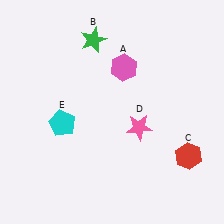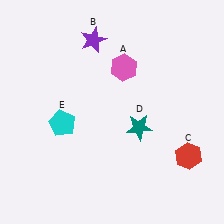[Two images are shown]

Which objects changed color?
B changed from green to purple. D changed from pink to teal.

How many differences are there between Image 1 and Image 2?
There are 2 differences between the two images.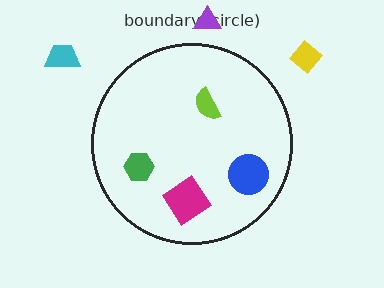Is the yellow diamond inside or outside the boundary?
Outside.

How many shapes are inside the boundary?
4 inside, 3 outside.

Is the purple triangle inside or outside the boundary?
Outside.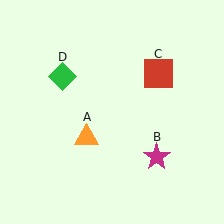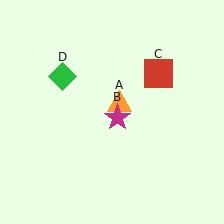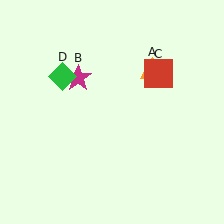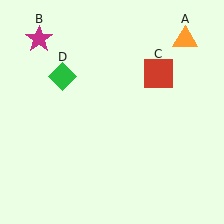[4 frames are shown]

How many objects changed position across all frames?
2 objects changed position: orange triangle (object A), magenta star (object B).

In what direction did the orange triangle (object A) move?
The orange triangle (object A) moved up and to the right.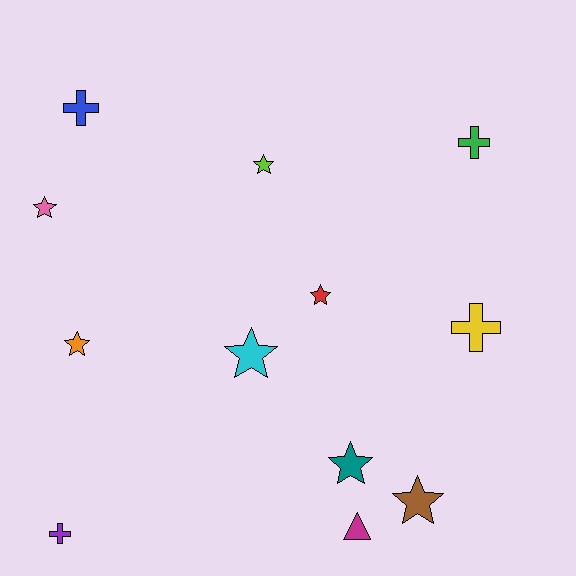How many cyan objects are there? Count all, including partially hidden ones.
There is 1 cyan object.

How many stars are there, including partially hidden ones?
There are 7 stars.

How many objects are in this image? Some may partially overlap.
There are 12 objects.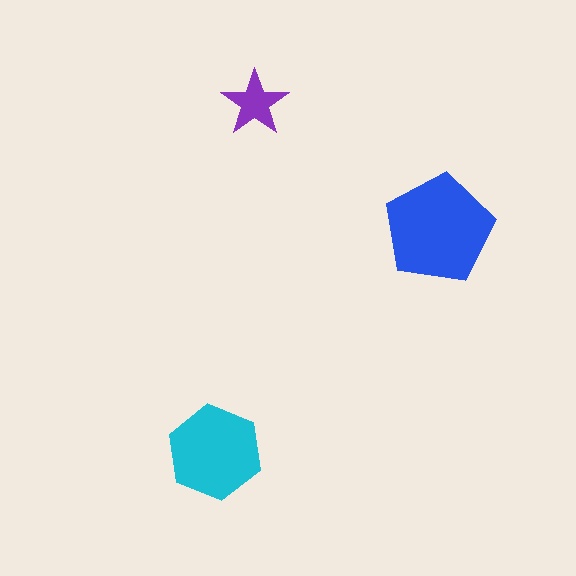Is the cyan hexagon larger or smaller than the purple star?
Larger.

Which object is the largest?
The blue pentagon.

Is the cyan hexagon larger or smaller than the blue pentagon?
Smaller.